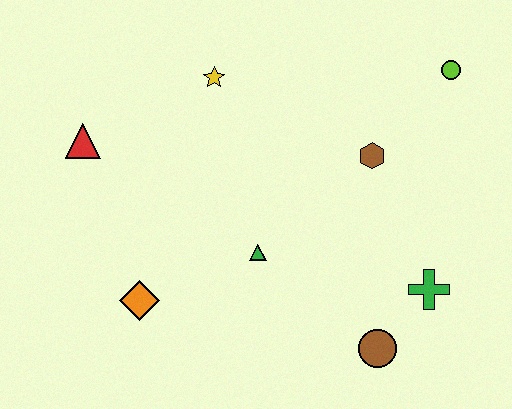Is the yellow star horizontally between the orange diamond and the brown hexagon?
Yes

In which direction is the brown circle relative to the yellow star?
The brown circle is below the yellow star.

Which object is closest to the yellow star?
The red triangle is closest to the yellow star.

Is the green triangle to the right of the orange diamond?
Yes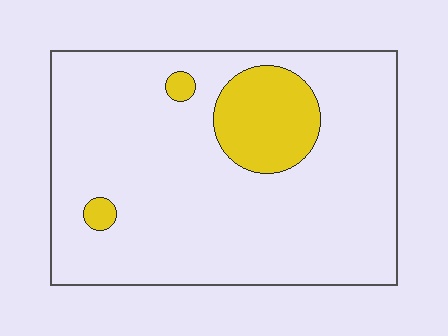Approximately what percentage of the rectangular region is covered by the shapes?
Approximately 15%.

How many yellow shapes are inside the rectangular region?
3.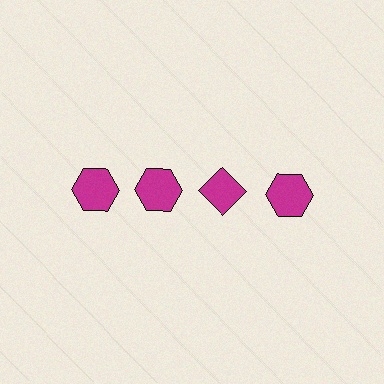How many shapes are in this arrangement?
There are 4 shapes arranged in a grid pattern.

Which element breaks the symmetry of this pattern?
The magenta diamond in the top row, center column breaks the symmetry. All other shapes are magenta hexagons.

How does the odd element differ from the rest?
It has a different shape: diamond instead of hexagon.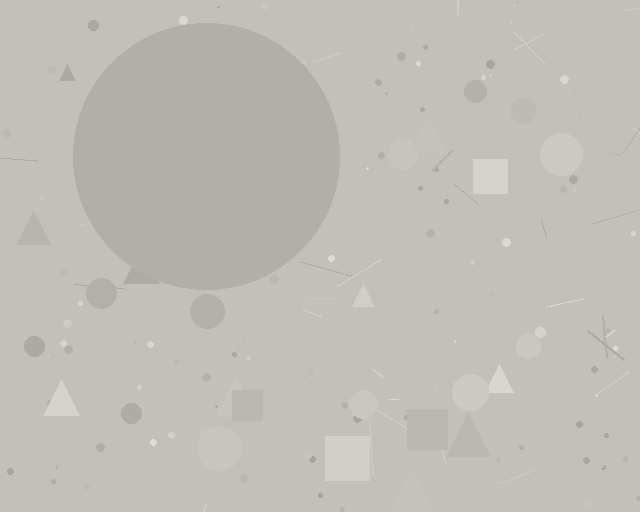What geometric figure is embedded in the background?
A circle is embedded in the background.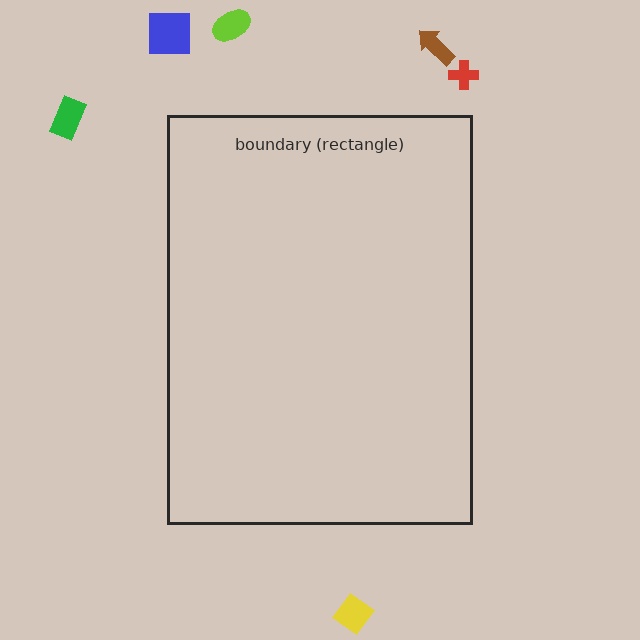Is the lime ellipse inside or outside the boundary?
Outside.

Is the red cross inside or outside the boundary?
Outside.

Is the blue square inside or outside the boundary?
Outside.